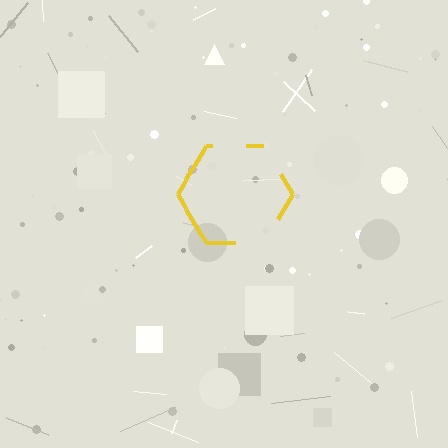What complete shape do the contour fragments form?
The contour fragments form a hexagon.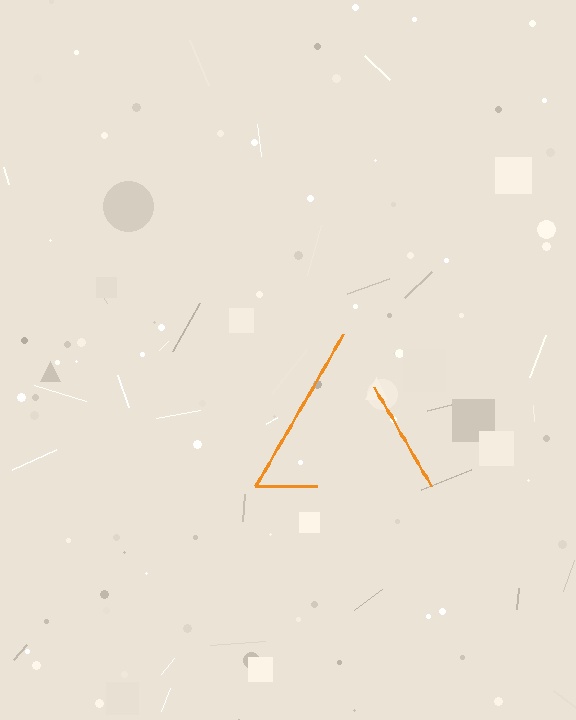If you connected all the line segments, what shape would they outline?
They would outline a triangle.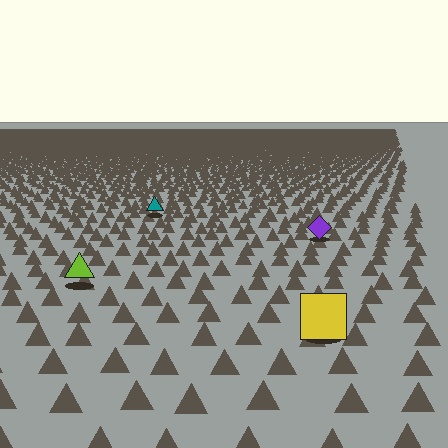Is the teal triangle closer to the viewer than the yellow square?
No. The yellow square is closer — you can tell from the texture gradient: the ground texture is coarser near it.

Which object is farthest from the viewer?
The teal triangle is farthest from the viewer. It appears smaller and the ground texture around it is denser.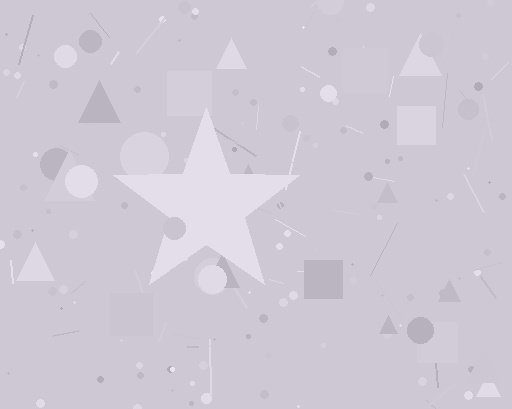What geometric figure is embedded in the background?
A star is embedded in the background.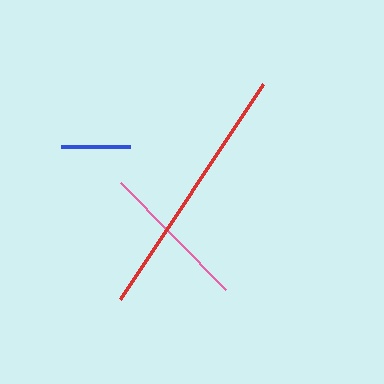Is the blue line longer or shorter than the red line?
The red line is longer than the blue line.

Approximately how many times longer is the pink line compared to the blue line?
The pink line is approximately 2.2 times the length of the blue line.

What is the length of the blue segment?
The blue segment is approximately 68 pixels long.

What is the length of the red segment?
The red segment is approximately 259 pixels long.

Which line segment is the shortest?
The blue line is the shortest at approximately 68 pixels.